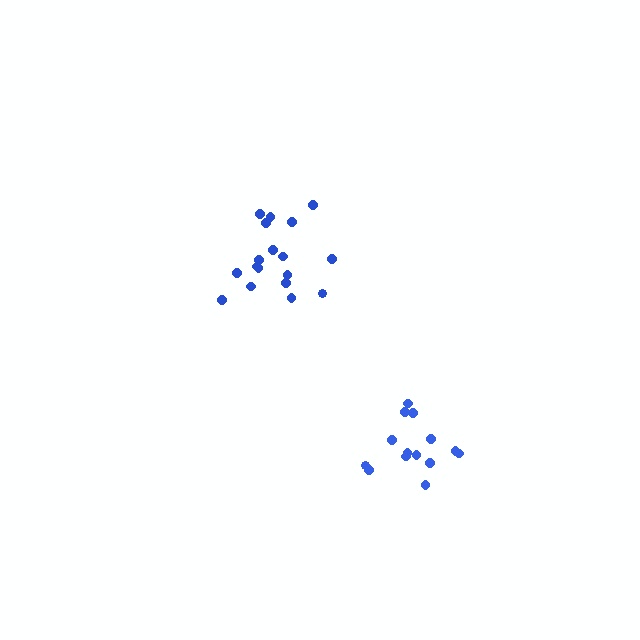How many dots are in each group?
Group 1: 18 dots, Group 2: 14 dots (32 total).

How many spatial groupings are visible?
There are 2 spatial groupings.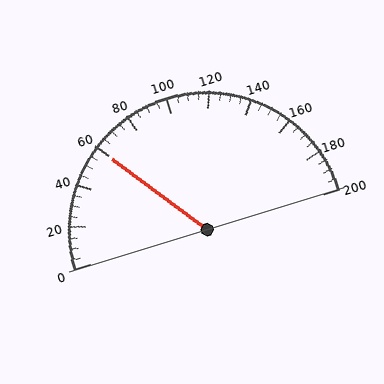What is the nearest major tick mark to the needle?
The nearest major tick mark is 60.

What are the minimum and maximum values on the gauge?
The gauge ranges from 0 to 200.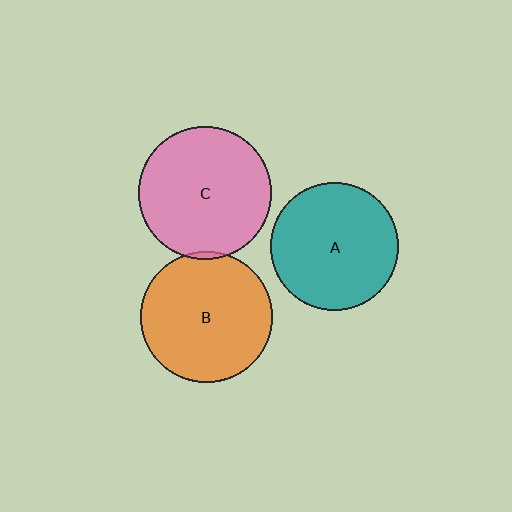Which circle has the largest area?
Circle C (pink).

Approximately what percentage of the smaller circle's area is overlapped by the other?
Approximately 5%.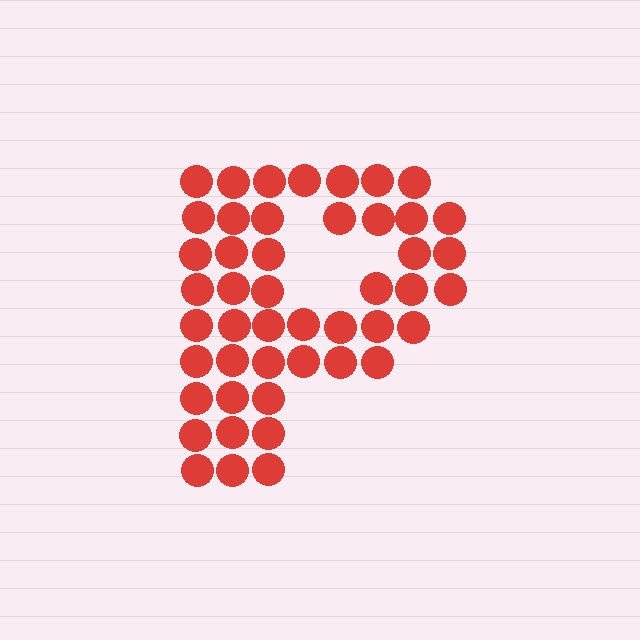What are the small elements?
The small elements are circles.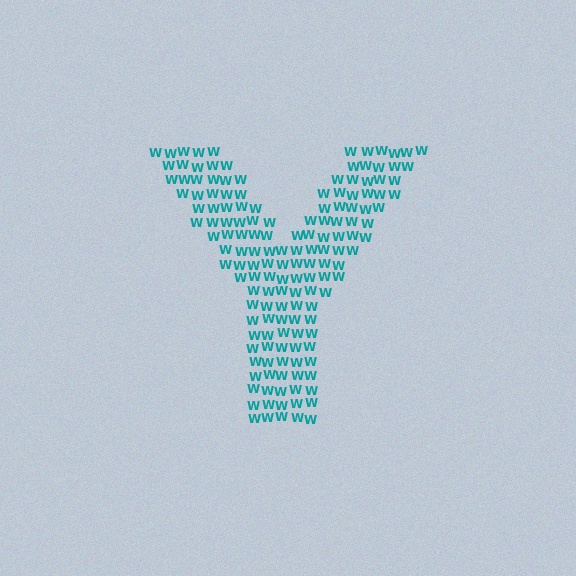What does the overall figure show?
The overall figure shows the letter Y.